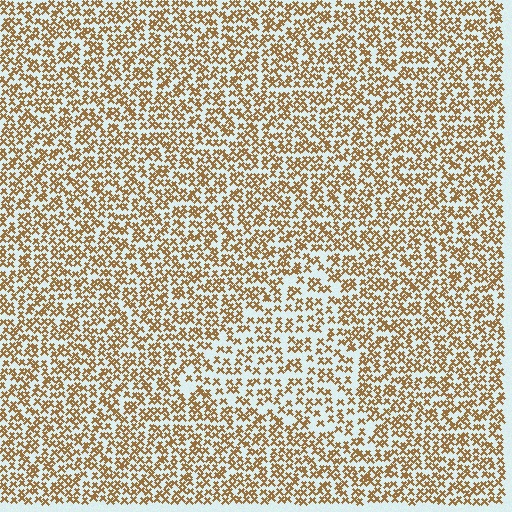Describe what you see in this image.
The image contains small brown elements arranged at two different densities. A triangle-shaped region is visible where the elements are less densely packed than the surrounding area.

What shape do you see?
I see a triangle.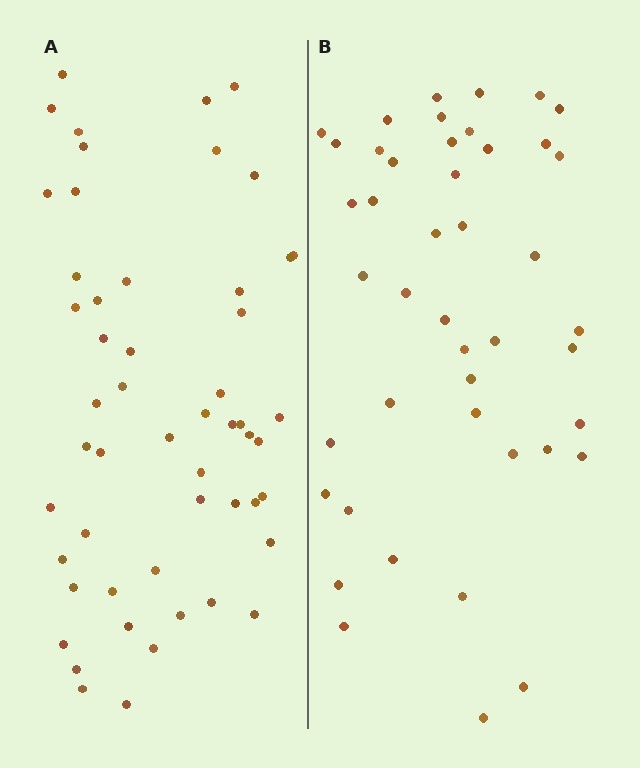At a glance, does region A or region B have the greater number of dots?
Region A (the left region) has more dots.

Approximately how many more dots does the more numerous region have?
Region A has roughly 8 or so more dots than region B.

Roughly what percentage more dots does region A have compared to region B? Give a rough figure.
About 20% more.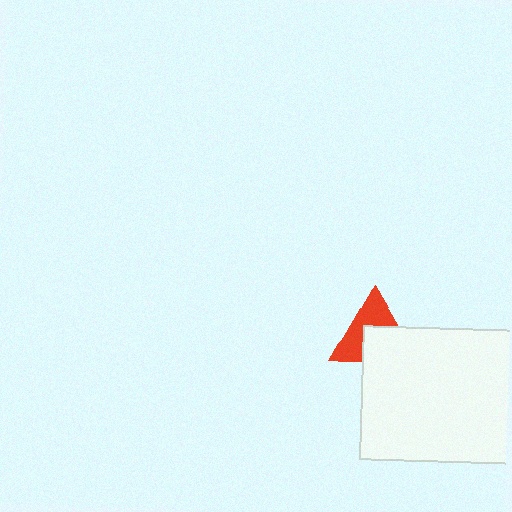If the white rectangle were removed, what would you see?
You would see the complete red triangle.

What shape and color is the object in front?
The object in front is a white rectangle.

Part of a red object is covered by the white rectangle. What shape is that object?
It is a triangle.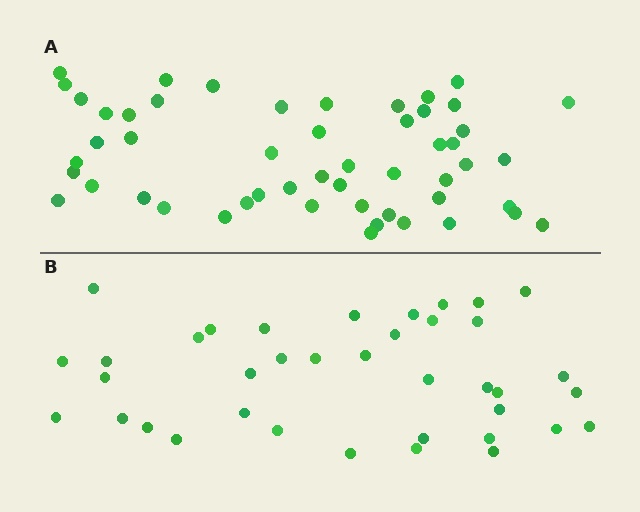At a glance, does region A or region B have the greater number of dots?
Region A (the top region) has more dots.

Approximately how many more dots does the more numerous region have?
Region A has approximately 15 more dots than region B.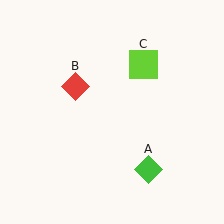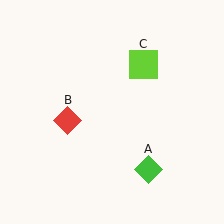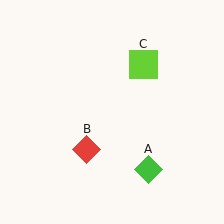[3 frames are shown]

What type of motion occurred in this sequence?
The red diamond (object B) rotated counterclockwise around the center of the scene.